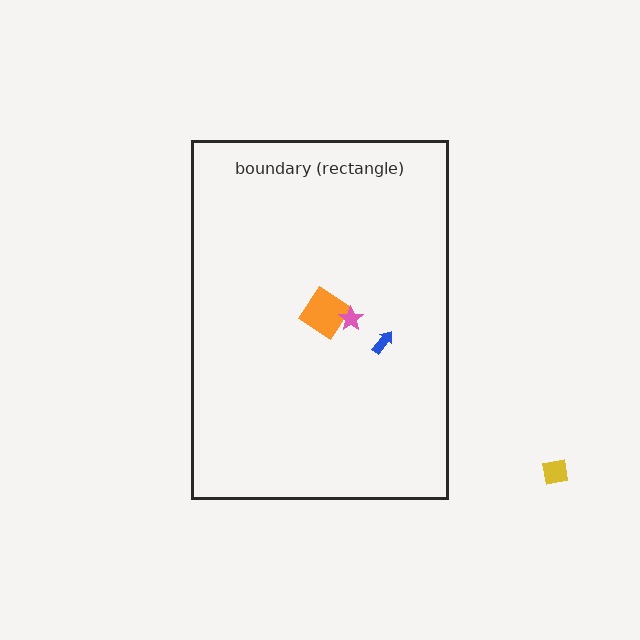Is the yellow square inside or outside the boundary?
Outside.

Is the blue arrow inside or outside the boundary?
Inside.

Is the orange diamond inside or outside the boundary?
Inside.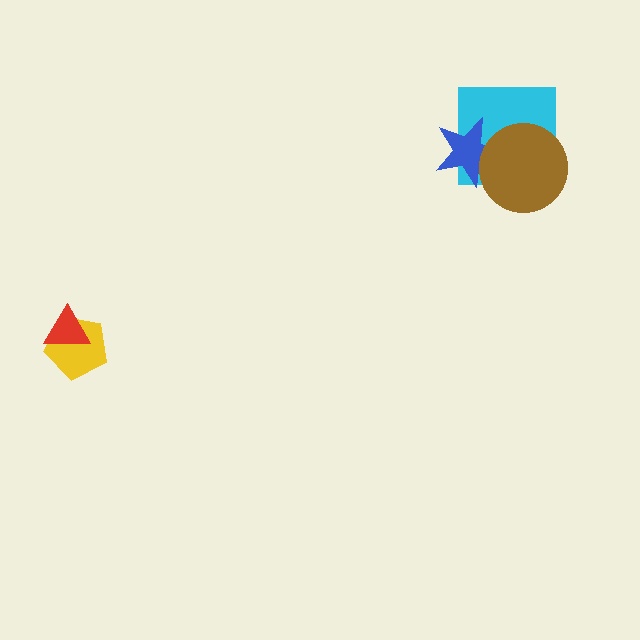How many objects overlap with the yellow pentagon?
1 object overlaps with the yellow pentagon.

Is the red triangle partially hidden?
No, no other shape covers it.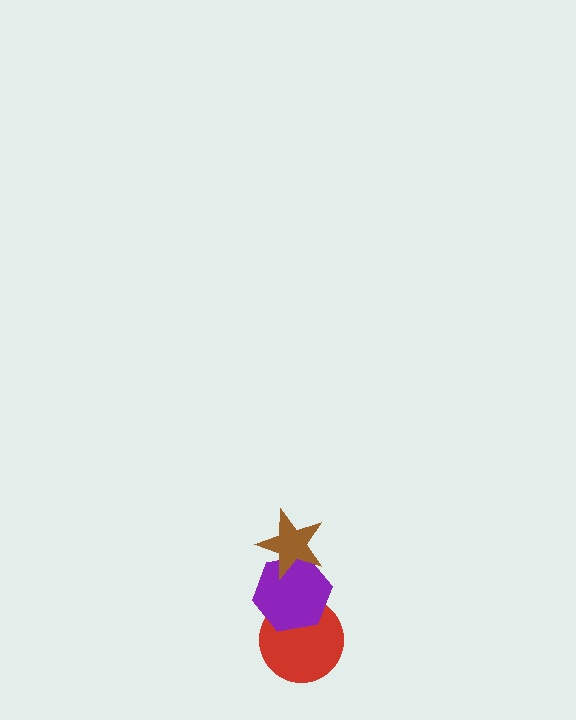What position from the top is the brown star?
The brown star is 1st from the top.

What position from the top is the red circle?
The red circle is 3rd from the top.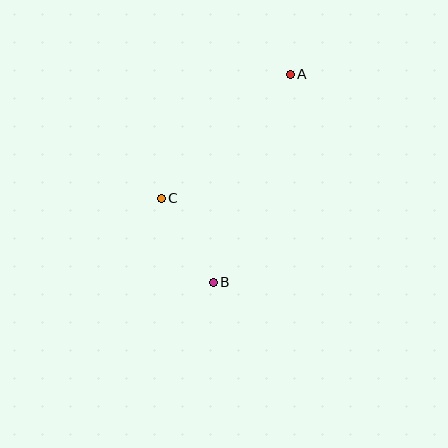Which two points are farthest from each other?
Points A and B are farthest from each other.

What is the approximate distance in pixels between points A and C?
The distance between A and C is approximately 179 pixels.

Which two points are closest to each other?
Points B and C are closest to each other.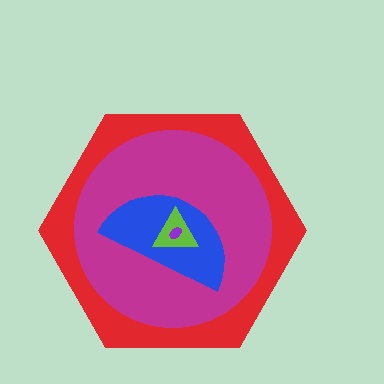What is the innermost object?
The purple ellipse.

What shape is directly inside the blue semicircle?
The lime triangle.